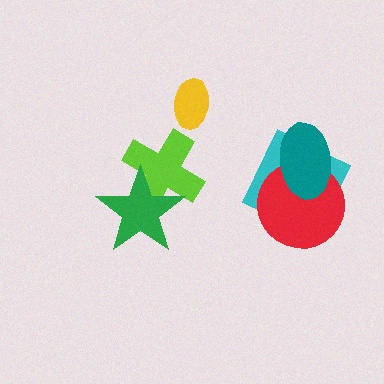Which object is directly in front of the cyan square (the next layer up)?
The red circle is directly in front of the cyan square.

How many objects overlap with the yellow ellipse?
0 objects overlap with the yellow ellipse.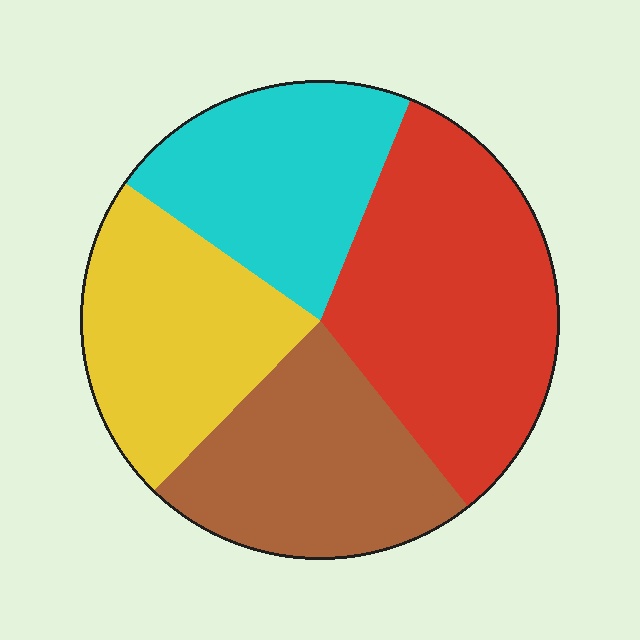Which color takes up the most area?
Red, at roughly 35%.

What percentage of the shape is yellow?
Yellow covers 23% of the shape.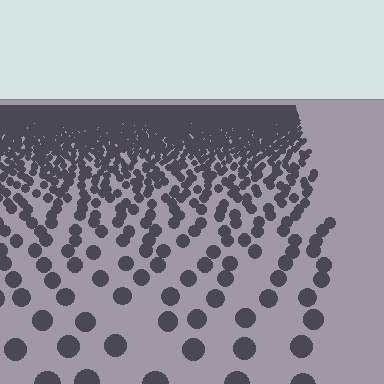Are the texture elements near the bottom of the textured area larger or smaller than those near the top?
Larger. Near the bottom, elements are closer to the viewer and appear at a bigger on-screen size.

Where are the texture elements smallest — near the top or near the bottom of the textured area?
Near the top.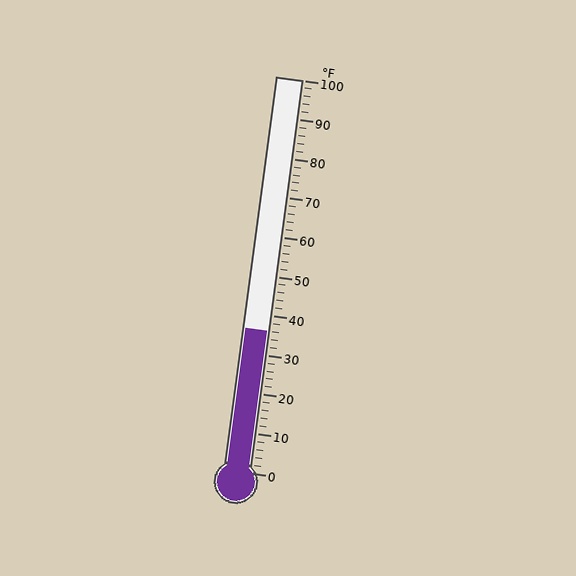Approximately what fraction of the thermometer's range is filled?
The thermometer is filled to approximately 35% of its range.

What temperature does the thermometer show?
The thermometer shows approximately 36°F.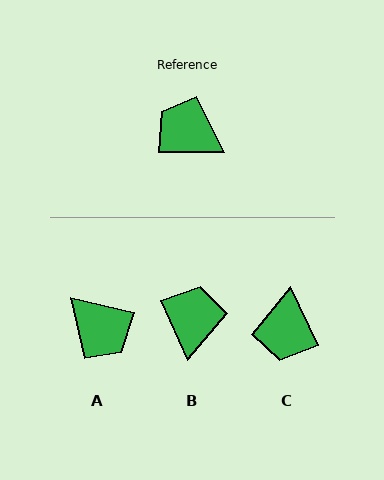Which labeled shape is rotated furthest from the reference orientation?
A, about 166 degrees away.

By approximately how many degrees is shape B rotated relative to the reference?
Approximately 66 degrees clockwise.